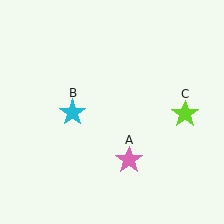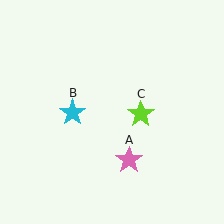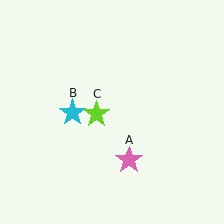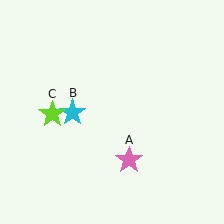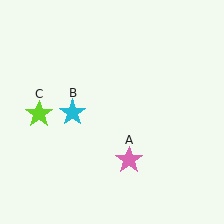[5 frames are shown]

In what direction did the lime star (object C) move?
The lime star (object C) moved left.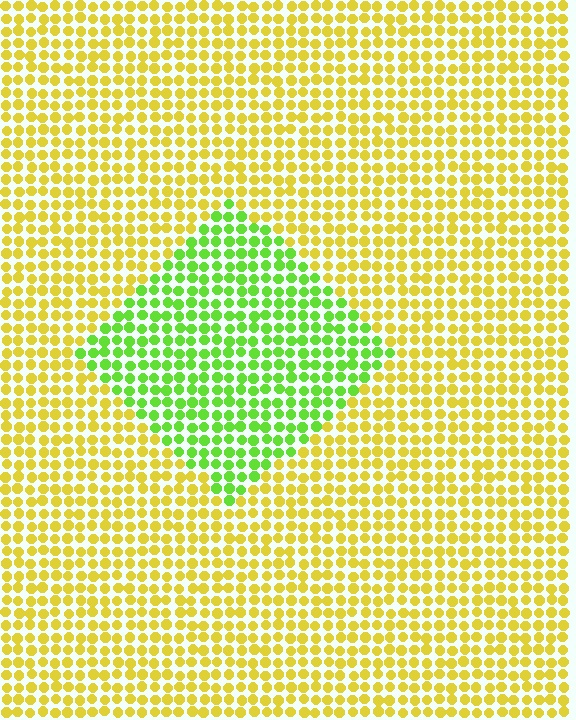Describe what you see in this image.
The image is filled with small yellow elements in a uniform arrangement. A diamond-shaped region is visible where the elements are tinted to a slightly different hue, forming a subtle color boundary.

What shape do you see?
I see a diamond.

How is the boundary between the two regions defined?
The boundary is defined purely by a slight shift in hue (about 49 degrees). Spacing, size, and orientation are identical on both sides.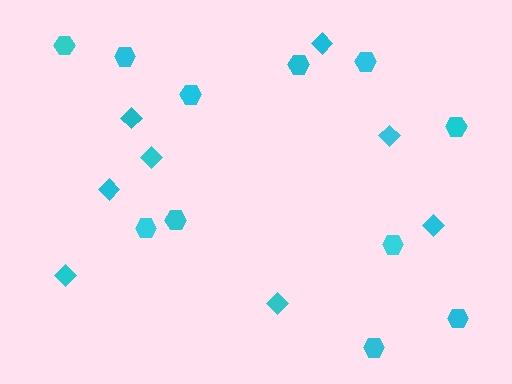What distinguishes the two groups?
There are 2 groups: one group of hexagons (11) and one group of diamonds (8).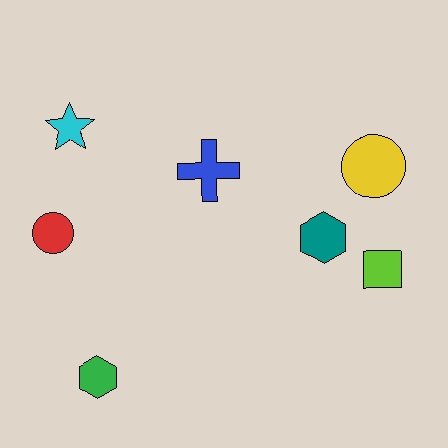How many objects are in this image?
There are 7 objects.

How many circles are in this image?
There are 2 circles.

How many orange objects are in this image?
There are no orange objects.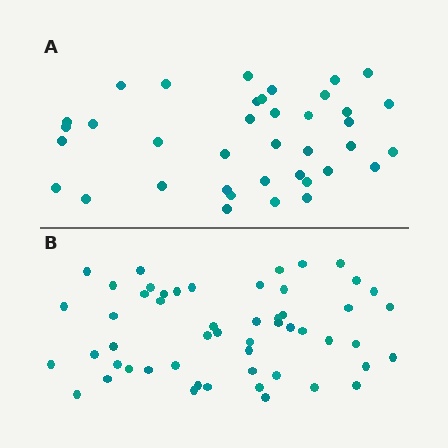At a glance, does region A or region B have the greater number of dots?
Region B (the bottom region) has more dots.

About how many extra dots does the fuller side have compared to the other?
Region B has approximately 15 more dots than region A.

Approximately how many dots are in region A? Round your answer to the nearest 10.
About 40 dots. (The exact count is 38, which rounds to 40.)